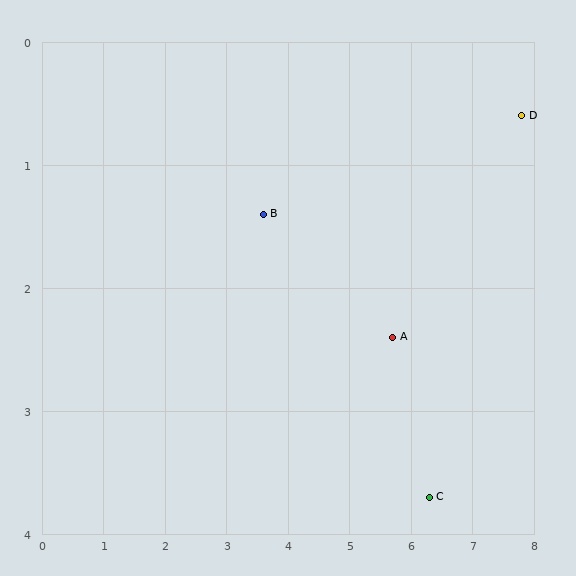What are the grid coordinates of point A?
Point A is at approximately (5.7, 2.4).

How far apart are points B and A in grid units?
Points B and A are about 2.3 grid units apart.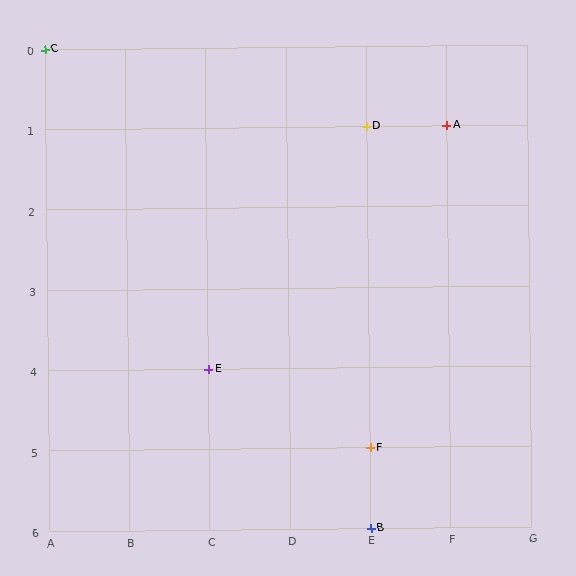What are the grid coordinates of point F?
Point F is at grid coordinates (E, 5).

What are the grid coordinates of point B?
Point B is at grid coordinates (E, 6).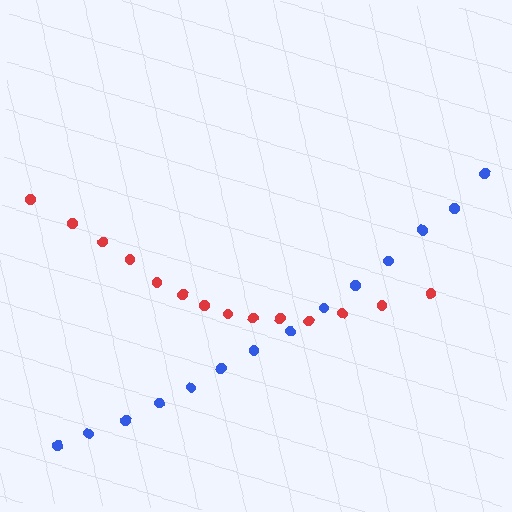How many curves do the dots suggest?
There are 2 distinct paths.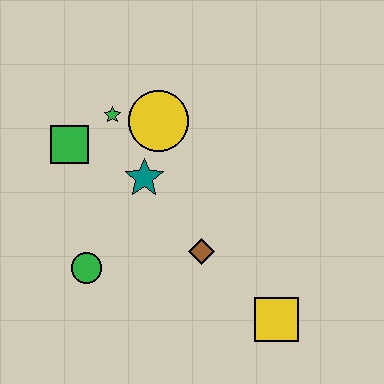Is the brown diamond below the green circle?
No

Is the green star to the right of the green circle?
Yes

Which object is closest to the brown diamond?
The teal star is closest to the brown diamond.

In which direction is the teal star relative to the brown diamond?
The teal star is above the brown diamond.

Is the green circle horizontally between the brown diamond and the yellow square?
No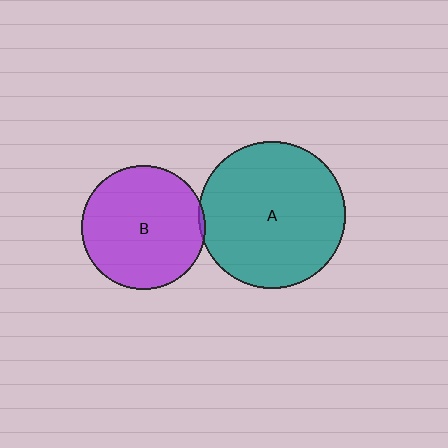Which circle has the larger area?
Circle A (teal).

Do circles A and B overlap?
Yes.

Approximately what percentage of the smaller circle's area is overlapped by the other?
Approximately 5%.